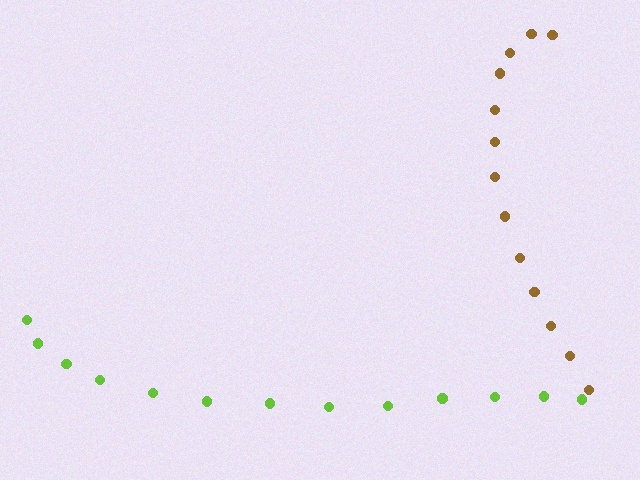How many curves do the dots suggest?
There are 2 distinct paths.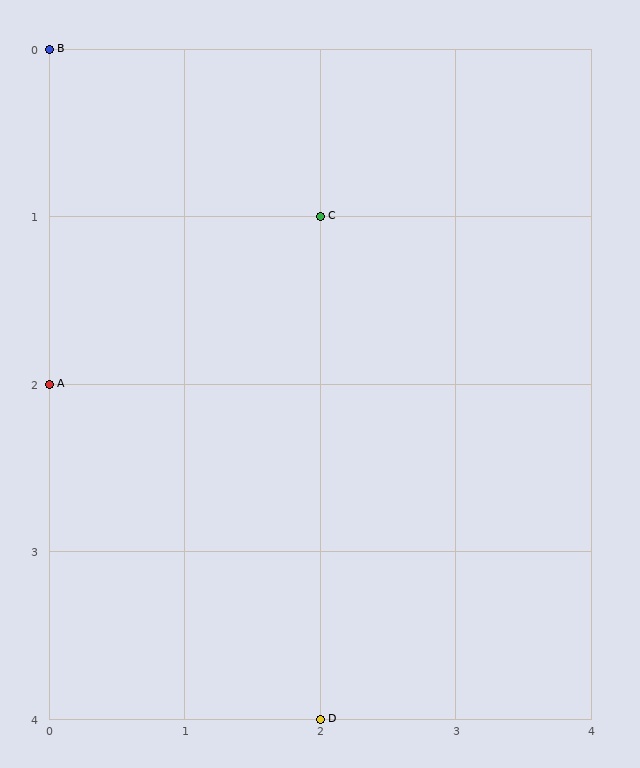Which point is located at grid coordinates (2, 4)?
Point D is at (2, 4).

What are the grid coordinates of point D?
Point D is at grid coordinates (2, 4).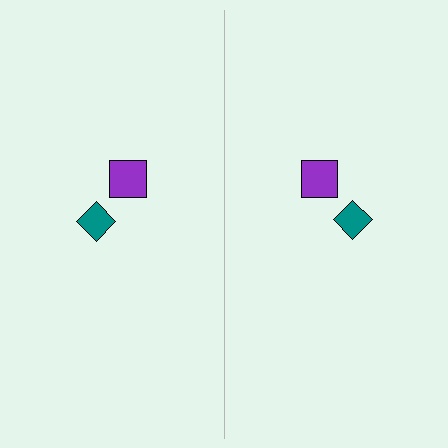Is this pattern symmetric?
Yes, this pattern has bilateral (reflection) symmetry.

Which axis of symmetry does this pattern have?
The pattern has a vertical axis of symmetry running through the center of the image.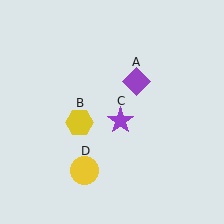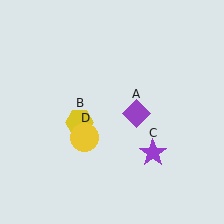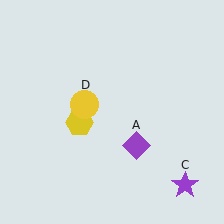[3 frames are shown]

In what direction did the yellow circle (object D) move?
The yellow circle (object D) moved up.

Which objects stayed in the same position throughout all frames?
Yellow hexagon (object B) remained stationary.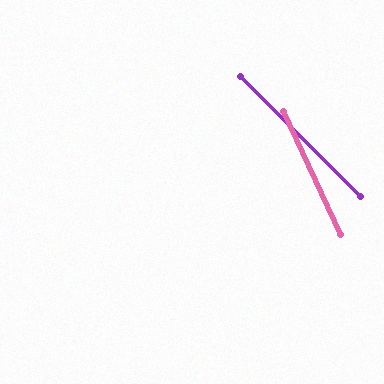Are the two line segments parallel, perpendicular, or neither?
Neither parallel nor perpendicular — they differ by about 20°.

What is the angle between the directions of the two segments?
Approximately 20 degrees.